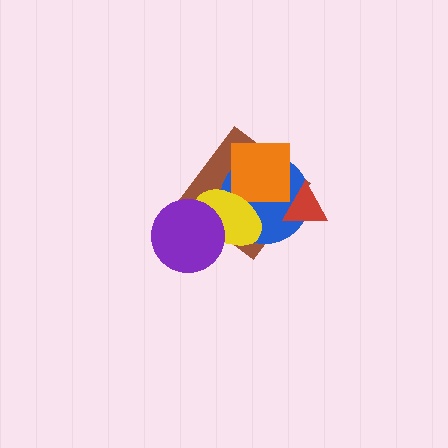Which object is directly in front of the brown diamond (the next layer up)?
The blue circle is directly in front of the brown diamond.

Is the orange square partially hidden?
Yes, it is partially covered by another shape.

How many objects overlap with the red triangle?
2 objects overlap with the red triangle.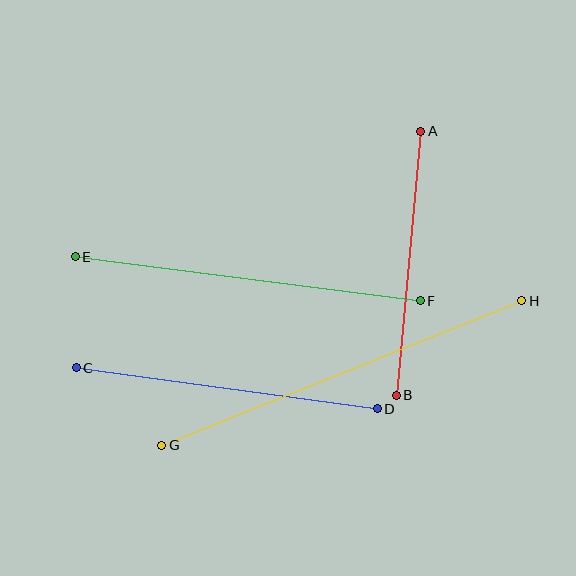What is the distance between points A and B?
The distance is approximately 265 pixels.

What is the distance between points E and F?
The distance is approximately 348 pixels.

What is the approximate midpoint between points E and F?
The midpoint is at approximately (248, 279) pixels.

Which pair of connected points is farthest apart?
Points G and H are farthest apart.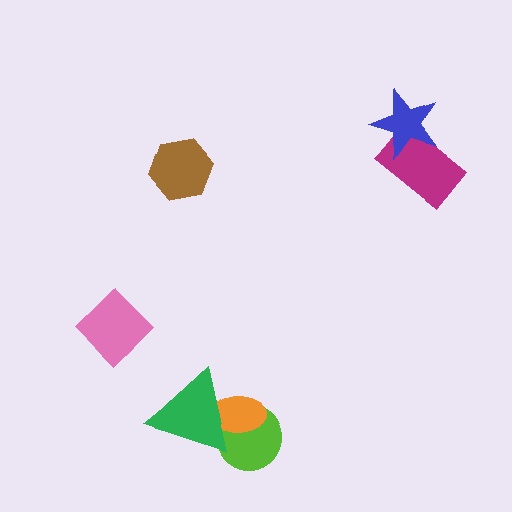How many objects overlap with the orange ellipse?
2 objects overlap with the orange ellipse.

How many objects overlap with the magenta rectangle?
1 object overlaps with the magenta rectangle.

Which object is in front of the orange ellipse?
The green triangle is in front of the orange ellipse.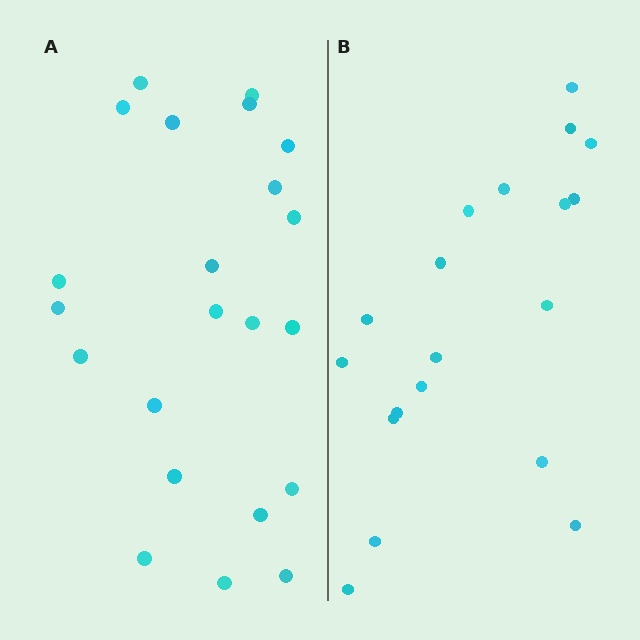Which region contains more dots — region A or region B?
Region A (the left region) has more dots.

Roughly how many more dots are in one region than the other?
Region A has just a few more — roughly 2 or 3 more dots than region B.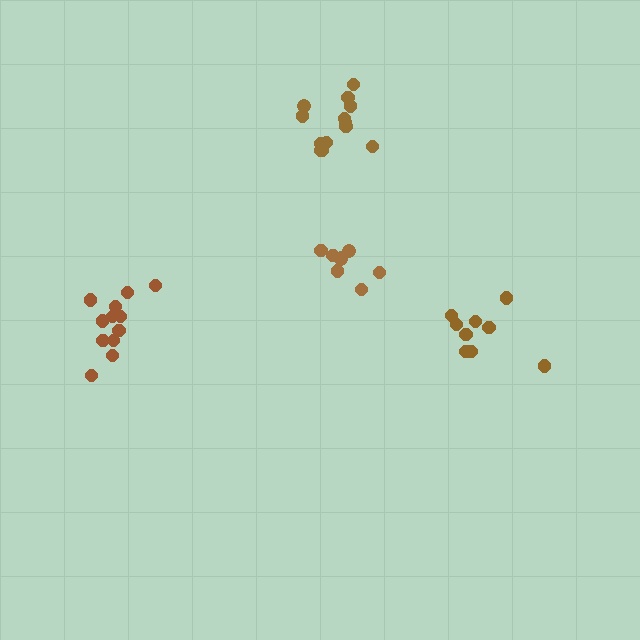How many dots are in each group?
Group 1: 13 dots, Group 2: 8 dots, Group 3: 12 dots, Group 4: 9 dots (42 total).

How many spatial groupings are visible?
There are 4 spatial groupings.